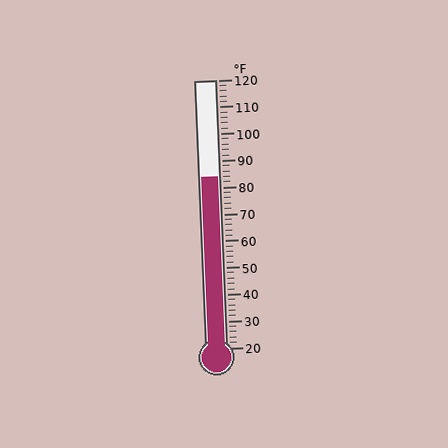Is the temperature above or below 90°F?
The temperature is below 90°F.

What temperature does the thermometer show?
The thermometer shows approximately 84°F.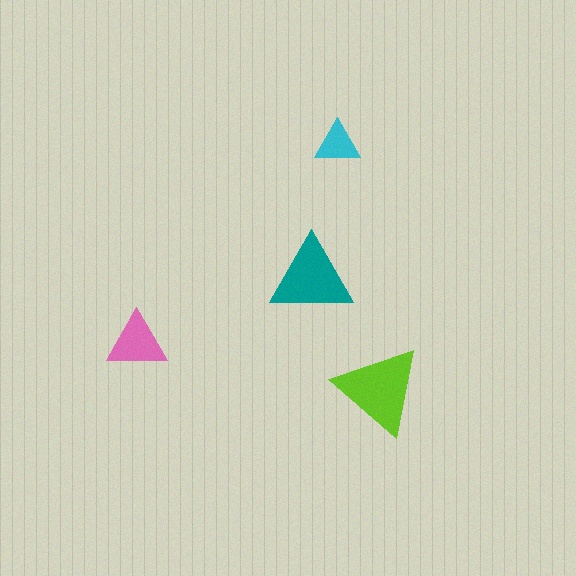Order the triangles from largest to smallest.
the lime one, the teal one, the pink one, the cyan one.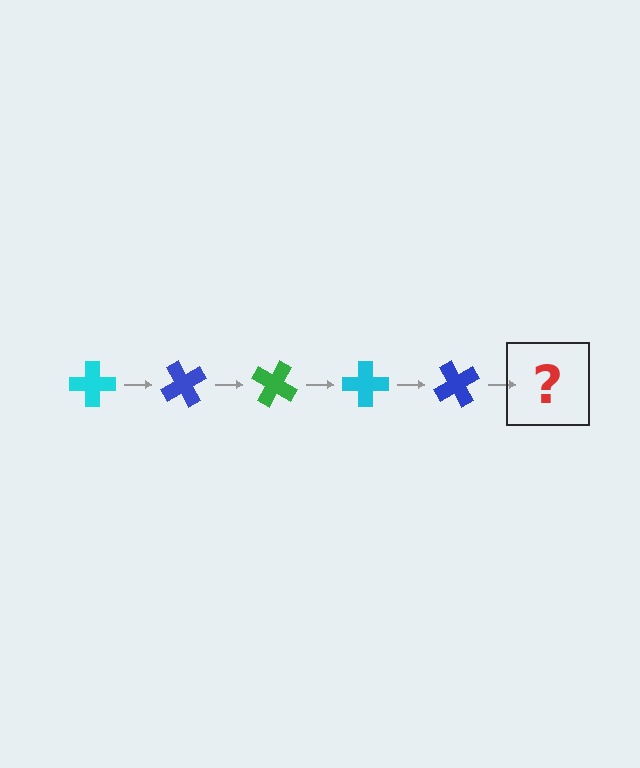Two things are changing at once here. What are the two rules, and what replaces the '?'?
The two rules are that it rotates 60 degrees each step and the color cycles through cyan, blue, and green. The '?' should be a green cross, rotated 300 degrees from the start.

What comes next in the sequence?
The next element should be a green cross, rotated 300 degrees from the start.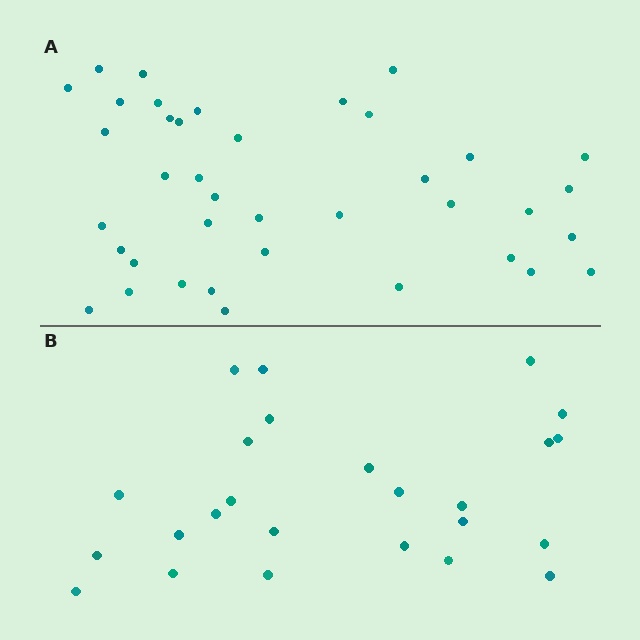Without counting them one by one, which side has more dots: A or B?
Region A (the top region) has more dots.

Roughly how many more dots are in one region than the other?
Region A has approximately 15 more dots than region B.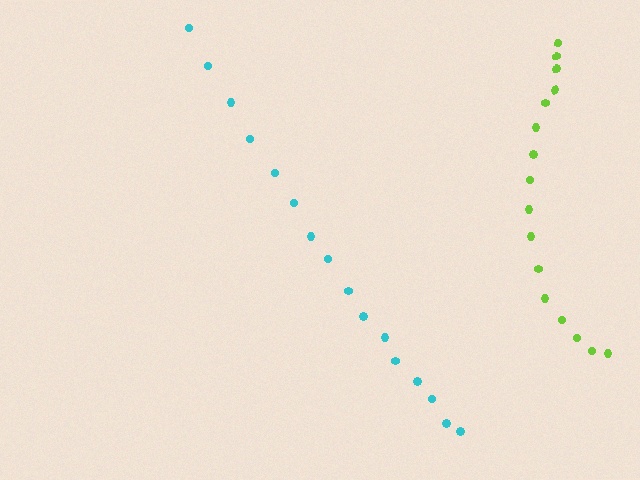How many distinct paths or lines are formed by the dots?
There are 2 distinct paths.